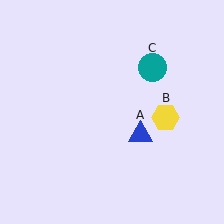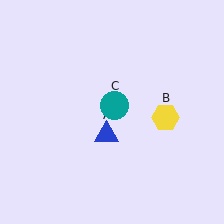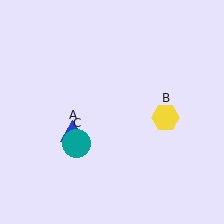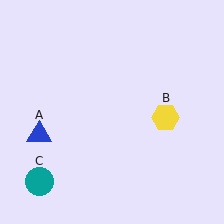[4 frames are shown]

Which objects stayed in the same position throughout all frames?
Yellow hexagon (object B) remained stationary.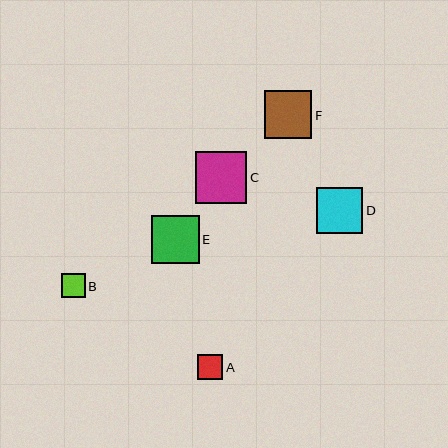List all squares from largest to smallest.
From largest to smallest: C, E, F, D, A, B.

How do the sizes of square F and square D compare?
Square F and square D are approximately the same size.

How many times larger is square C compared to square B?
Square C is approximately 2.2 times the size of square B.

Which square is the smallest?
Square B is the smallest with a size of approximately 24 pixels.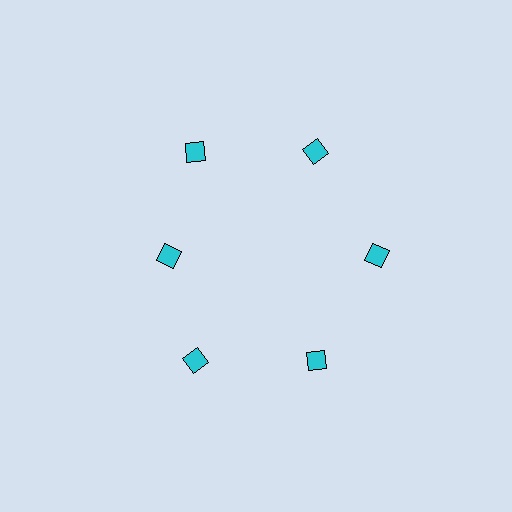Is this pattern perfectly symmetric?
No. The 6 cyan diamonds are arranged in a ring, but one element near the 9 o'clock position is pulled inward toward the center, breaking the 6-fold rotational symmetry.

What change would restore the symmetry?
The symmetry would be restored by moving it outward, back onto the ring so that all 6 diamonds sit at equal angles and equal distance from the center.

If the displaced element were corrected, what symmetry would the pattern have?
It would have 6-fold rotational symmetry — the pattern would map onto itself every 60 degrees.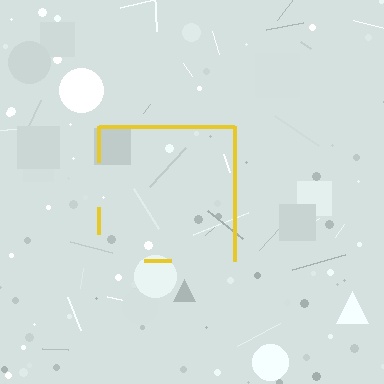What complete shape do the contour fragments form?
The contour fragments form a square.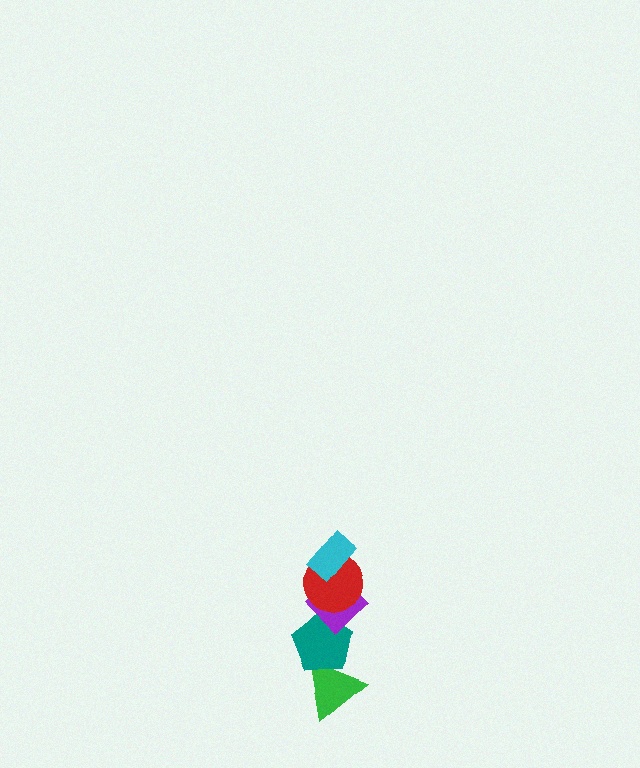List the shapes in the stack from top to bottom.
From top to bottom: the cyan rectangle, the red circle, the purple diamond, the teal pentagon, the green triangle.